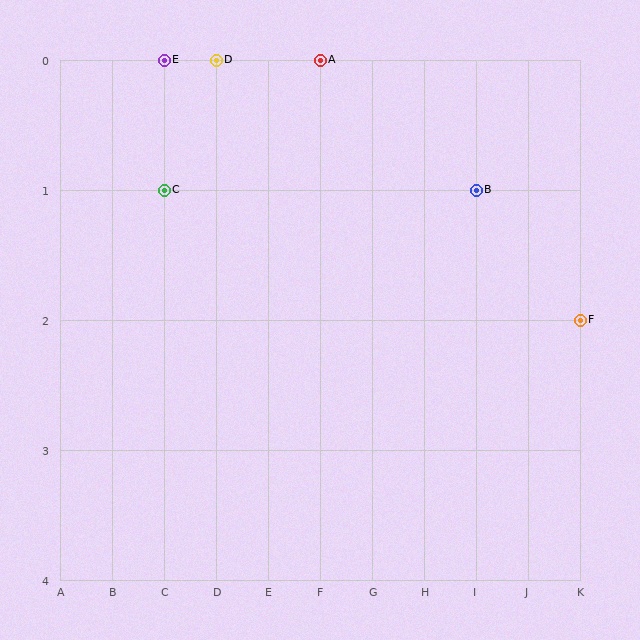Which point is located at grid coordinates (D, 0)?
Point D is at (D, 0).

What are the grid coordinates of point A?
Point A is at grid coordinates (F, 0).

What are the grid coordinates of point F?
Point F is at grid coordinates (K, 2).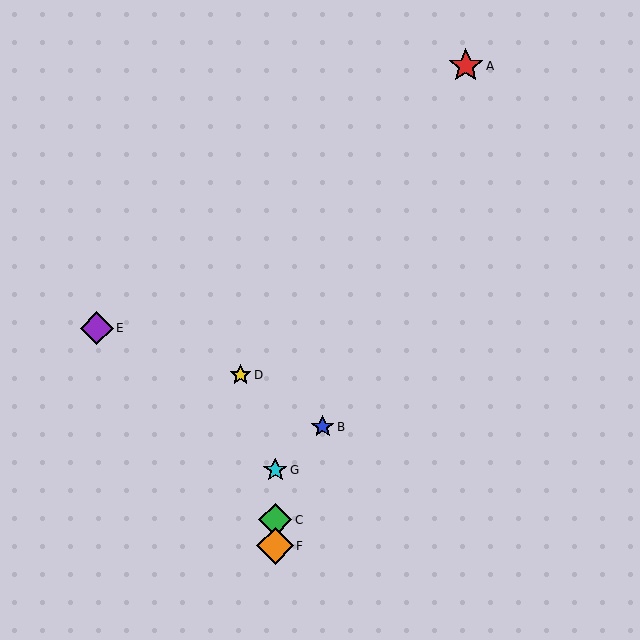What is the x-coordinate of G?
Object G is at x≈275.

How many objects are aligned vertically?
3 objects (C, F, G) are aligned vertically.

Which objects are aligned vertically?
Objects C, F, G are aligned vertically.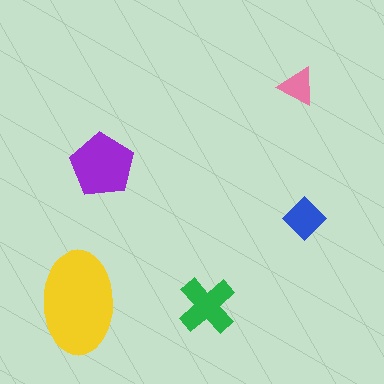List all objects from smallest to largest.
The pink triangle, the blue diamond, the green cross, the purple pentagon, the yellow ellipse.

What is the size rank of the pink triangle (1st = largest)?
5th.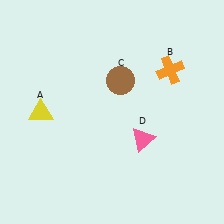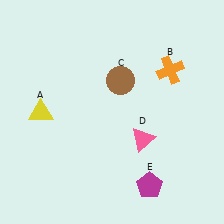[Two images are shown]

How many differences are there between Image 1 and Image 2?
There is 1 difference between the two images.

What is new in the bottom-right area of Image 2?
A magenta pentagon (E) was added in the bottom-right area of Image 2.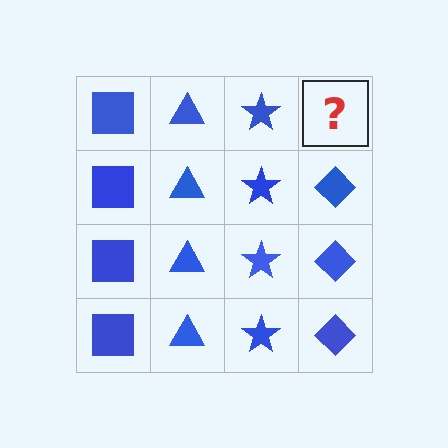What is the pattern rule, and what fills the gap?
The rule is that each column has a consistent shape. The gap should be filled with a blue diamond.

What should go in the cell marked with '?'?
The missing cell should contain a blue diamond.